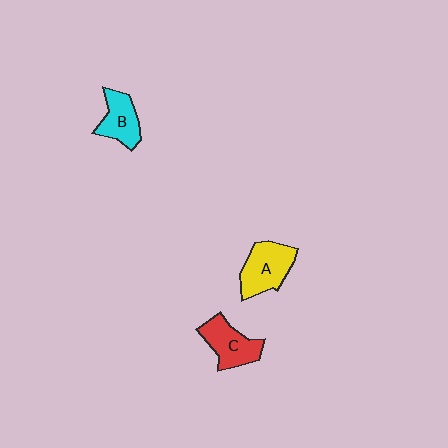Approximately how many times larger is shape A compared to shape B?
Approximately 1.3 times.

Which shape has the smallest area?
Shape B (cyan).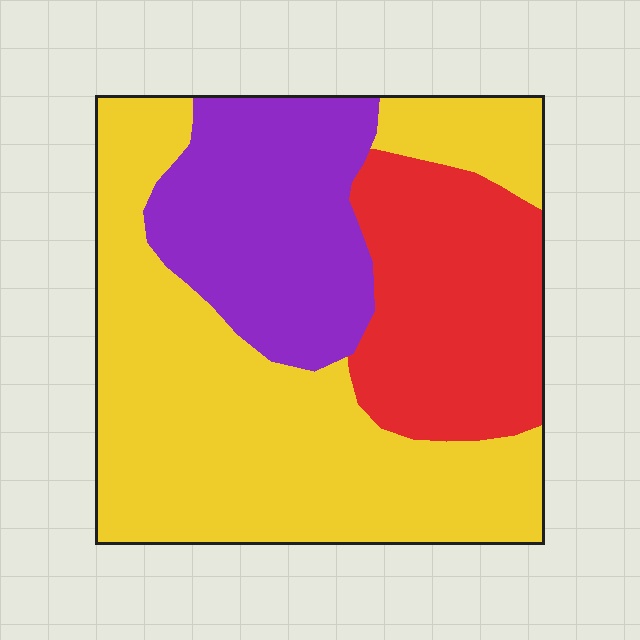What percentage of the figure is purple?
Purple takes up about one quarter (1/4) of the figure.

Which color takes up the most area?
Yellow, at roughly 50%.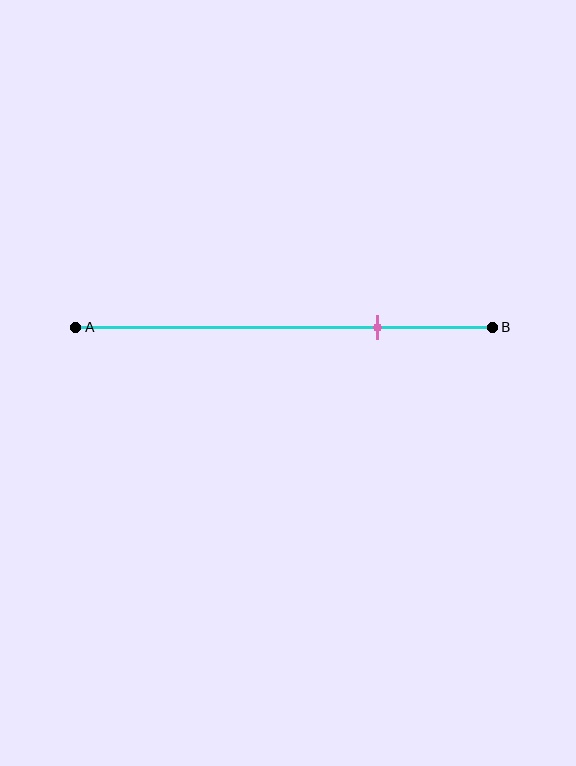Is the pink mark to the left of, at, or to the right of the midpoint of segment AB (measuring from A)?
The pink mark is to the right of the midpoint of segment AB.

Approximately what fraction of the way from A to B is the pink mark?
The pink mark is approximately 75% of the way from A to B.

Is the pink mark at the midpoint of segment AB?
No, the mark is at about 75% from A, not at the 50% midpoint.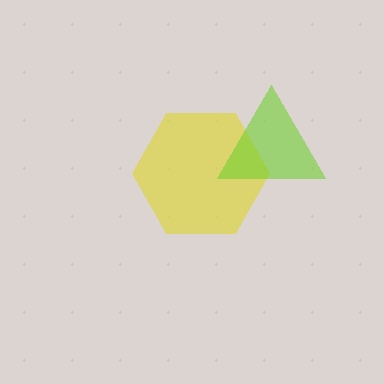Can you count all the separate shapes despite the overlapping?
Yes, there are 2 separate shapes.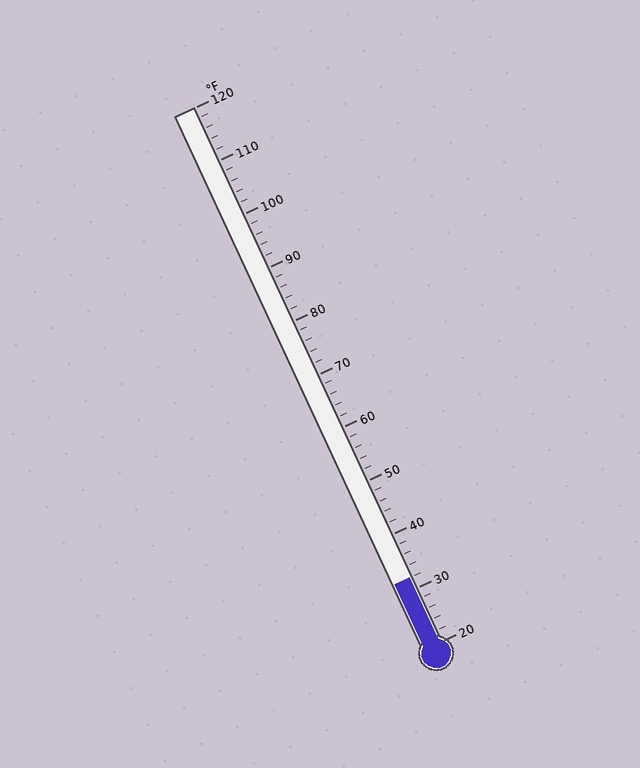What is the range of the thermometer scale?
The thermometer scale ranges from 20°F to 120°F.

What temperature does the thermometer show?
The thermometer shows approximately 32°F.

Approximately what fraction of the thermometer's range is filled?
The thermometer is filled to approximately 10% of its range.